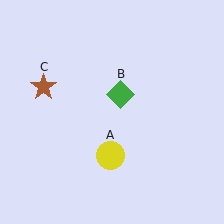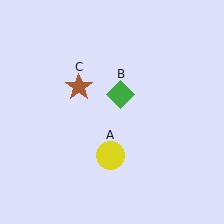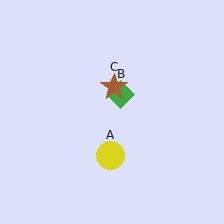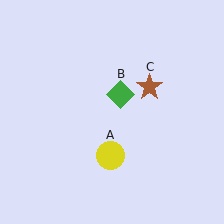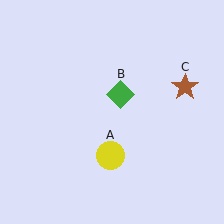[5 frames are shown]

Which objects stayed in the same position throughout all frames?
Yellow circle (object A) and green diamond (object B) remained stationary.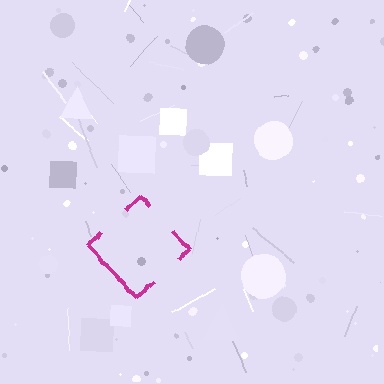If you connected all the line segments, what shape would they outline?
They would outline a diamond.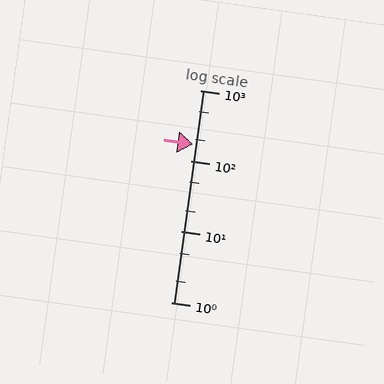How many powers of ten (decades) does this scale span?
The scale spans 3 decades, from 1 to 1000.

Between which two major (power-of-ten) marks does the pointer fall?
The pointer is between 100 and 1000.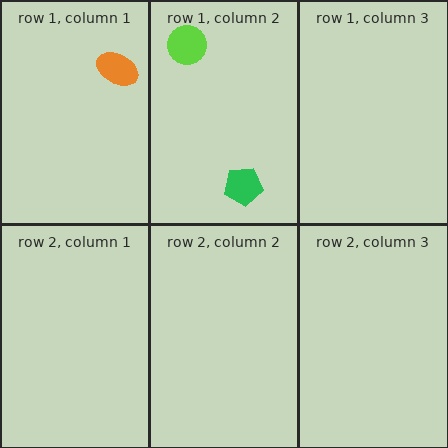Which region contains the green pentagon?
The row 1, column 2 region.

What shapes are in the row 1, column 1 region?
The orange ellipse.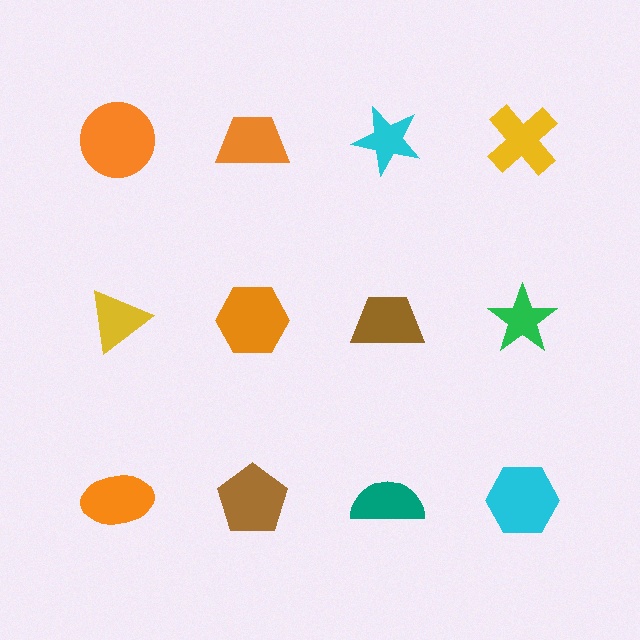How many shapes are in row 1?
4 shapes.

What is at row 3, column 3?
A teal semicircle.